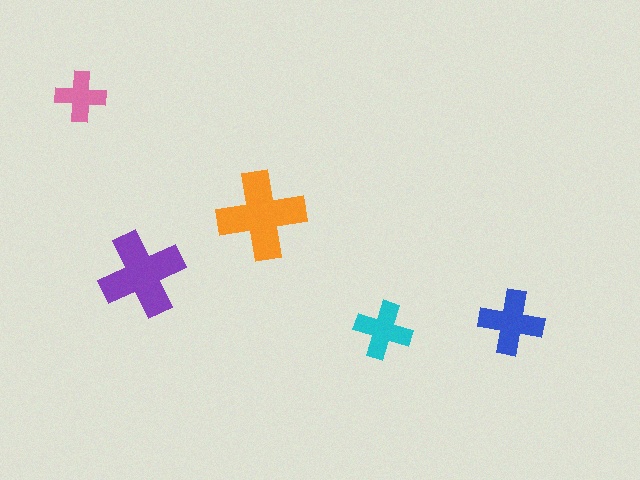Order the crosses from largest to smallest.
the orange one, the purple one, the blue one, the cyan one, the pink one.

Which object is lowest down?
The cyan cross is bottommost.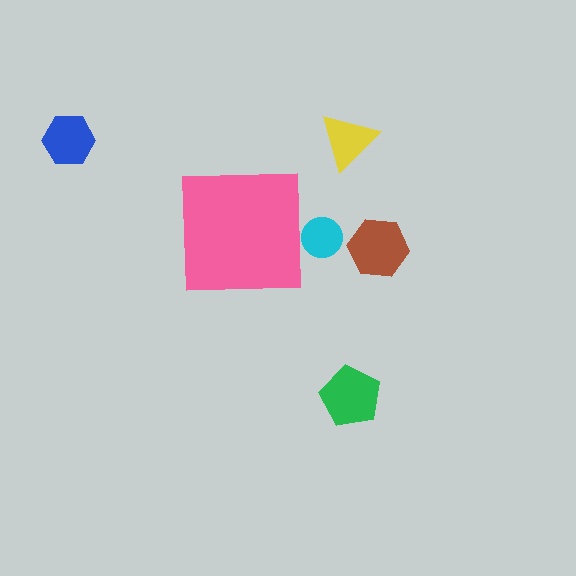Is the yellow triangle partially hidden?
No, the yellow triangle is fully visible.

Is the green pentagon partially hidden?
No, the green pentagon is fully visible.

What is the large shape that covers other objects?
A pink square.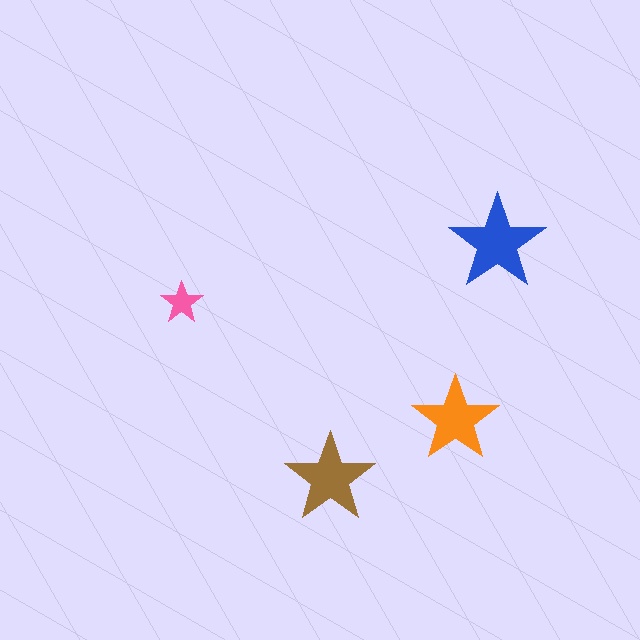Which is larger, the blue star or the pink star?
The blue one.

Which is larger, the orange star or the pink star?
The orange one.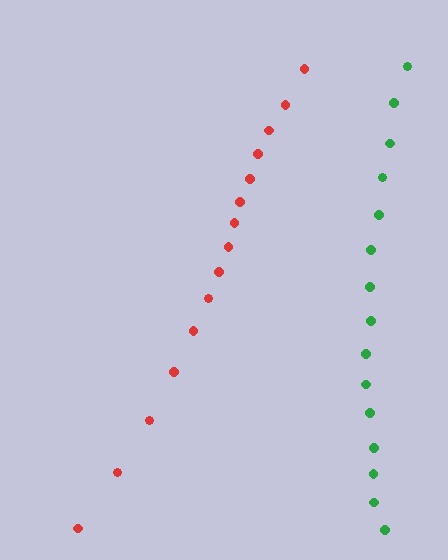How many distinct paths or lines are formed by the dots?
There are 2 distinct paths.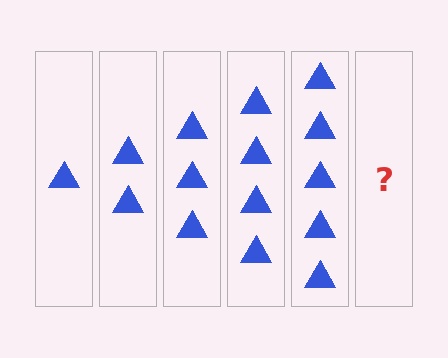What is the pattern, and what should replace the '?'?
The pattern is that each step adds one more triangle. The '?' should be 6 triangles.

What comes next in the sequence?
The next element should be 6 triangles.